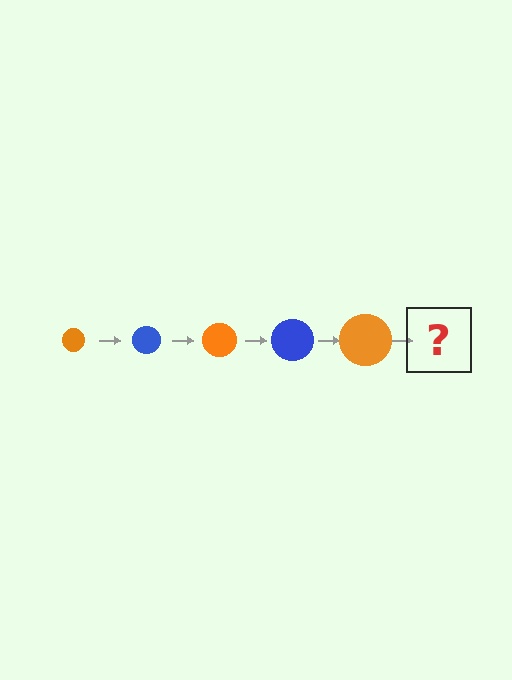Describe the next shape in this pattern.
It should be a blue circle, larger than the previous one.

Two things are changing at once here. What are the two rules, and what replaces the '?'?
The two rules are that the circle grows larger each step and the color cycles through orange and blue. The '?' should be a blue circle, larger than the previous one.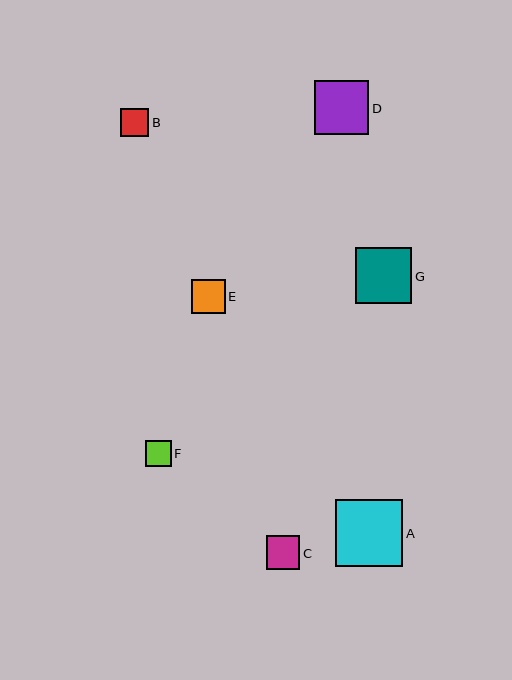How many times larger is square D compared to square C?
Square D is approximately 1.6 times the size of square C.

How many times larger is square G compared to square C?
Square G is approximately 1.7 times the size of square C.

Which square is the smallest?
Square F is the smallest with a size of approximately 25 pixels.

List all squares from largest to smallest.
From largest to smallest: A, G, D, C, E, B, F.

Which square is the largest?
Square A is the largest with a size of approximately 67 pixels.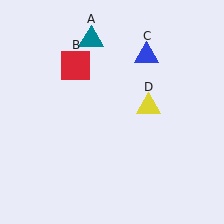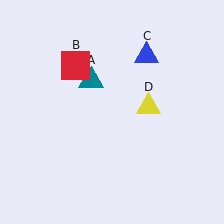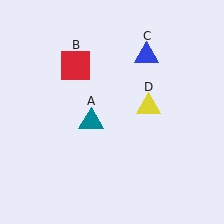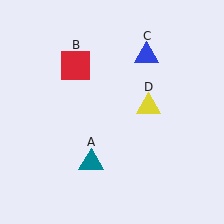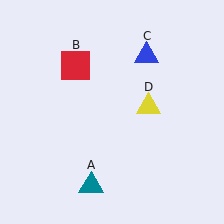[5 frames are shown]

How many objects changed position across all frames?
1 object changed position: teal triangle (object A).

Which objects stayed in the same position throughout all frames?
Red square (object B) and blue triangle (object C) and yellow triangle (object D) remained stationary.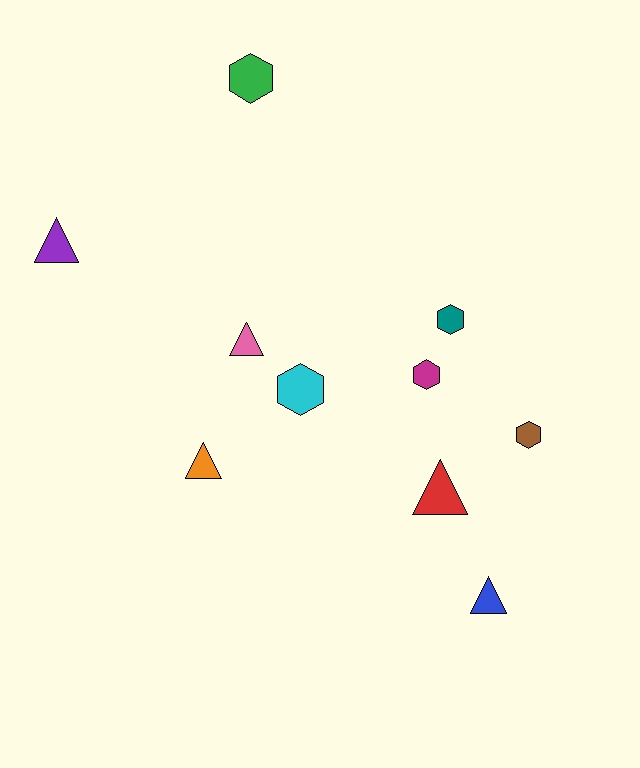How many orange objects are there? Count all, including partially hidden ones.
There is 1 orange object.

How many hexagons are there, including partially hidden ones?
There are 5 hexagons.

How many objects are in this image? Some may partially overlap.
There are 10 objects.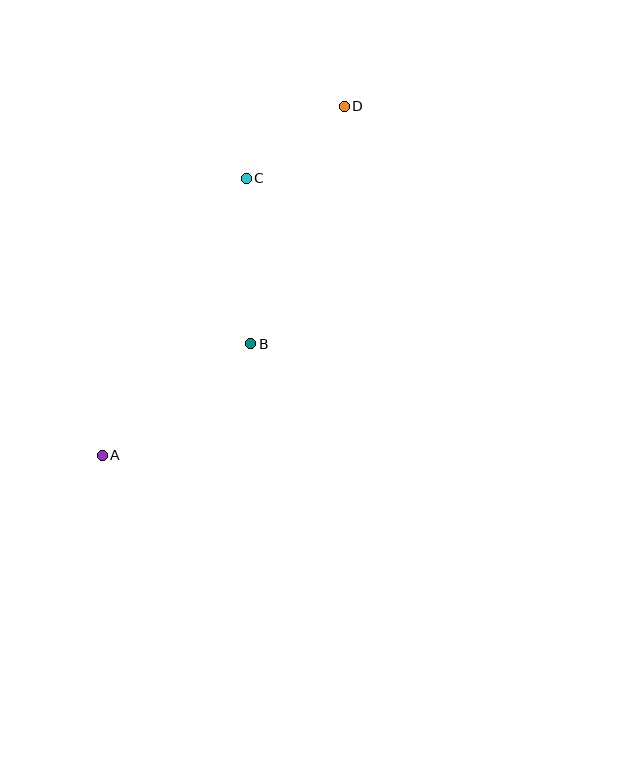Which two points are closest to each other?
Points C and D are closest to each other.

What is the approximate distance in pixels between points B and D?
The distance between B and D is approximately 255 pixels.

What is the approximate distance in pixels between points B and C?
The distance between B and C is approximately 165 pixels.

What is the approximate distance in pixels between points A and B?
The distance between A and B is approximately 186 pixels.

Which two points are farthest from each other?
Points A and D are farthest from each other.